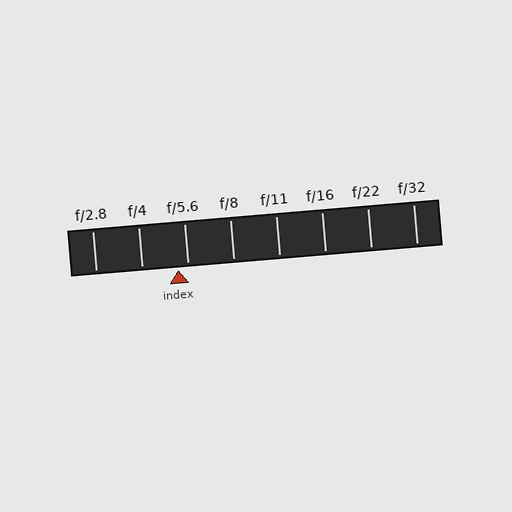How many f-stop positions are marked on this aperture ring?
There are 8 f-stop positions marked.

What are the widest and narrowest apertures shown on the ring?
The widest aperture shown is f/2.8 and the narrowest is f/32.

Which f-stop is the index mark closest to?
The index mark is closest to f/5.6.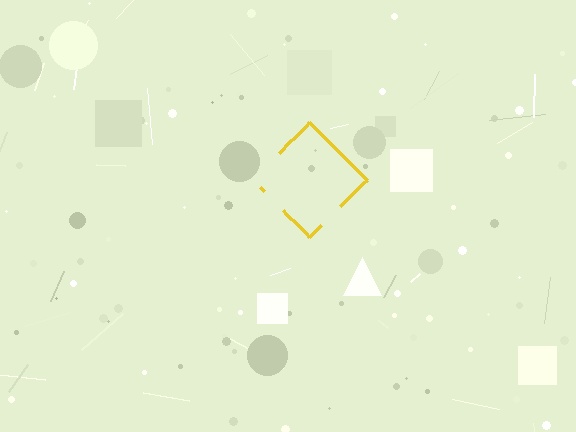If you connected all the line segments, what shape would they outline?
They would outline a diamond.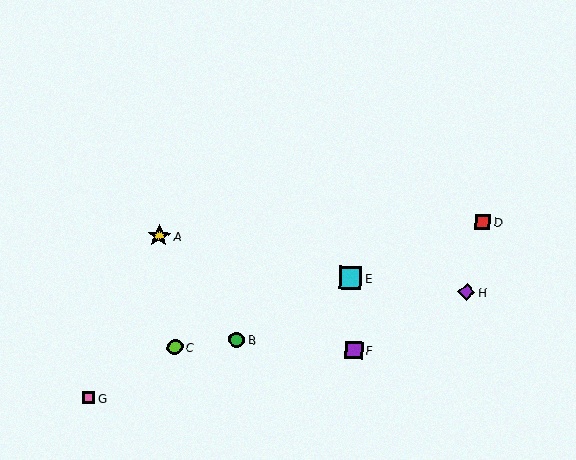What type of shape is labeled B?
Shape B is a green circle.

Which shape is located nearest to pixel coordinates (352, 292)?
The cyan square (labeled E) at (350, 278) is nearest to that location.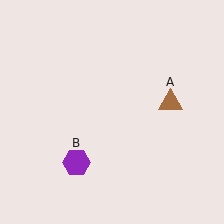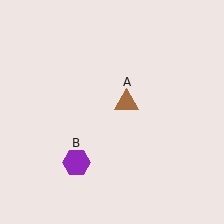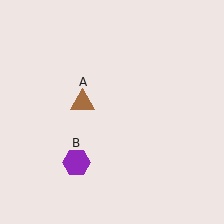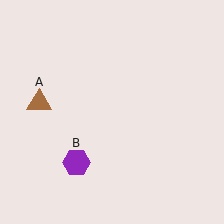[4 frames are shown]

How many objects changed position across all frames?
1 object changed position: brown triangle (object A).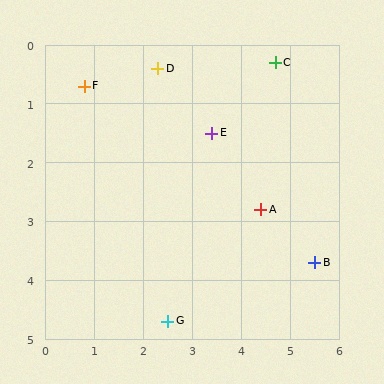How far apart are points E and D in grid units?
Points E and D are about 1.6 grid units apart.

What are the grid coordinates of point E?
Point E is at approximately (3.4, 1.5).